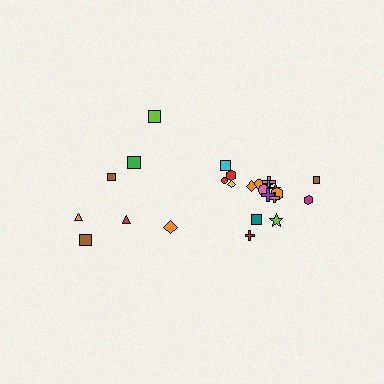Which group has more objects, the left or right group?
The right group.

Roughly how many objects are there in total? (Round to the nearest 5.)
Roughly 25 objects in total.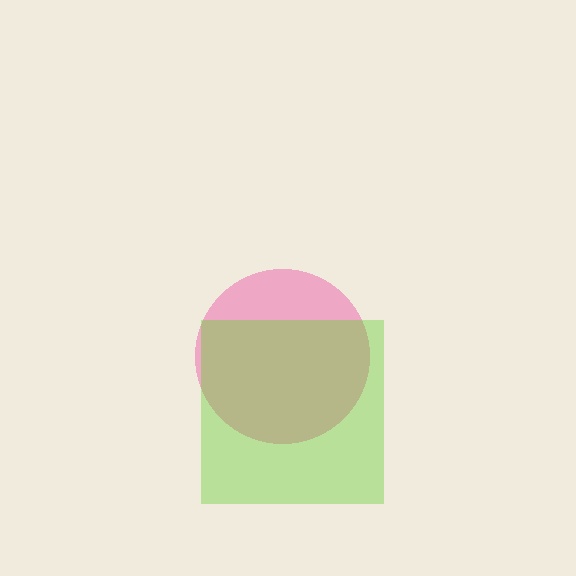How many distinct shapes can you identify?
There are 2 distinct shapes: a pink circle, a lime square.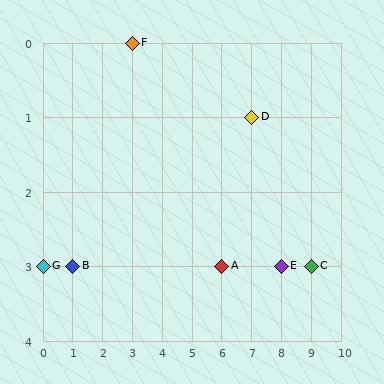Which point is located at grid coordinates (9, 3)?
Point C is at (9, 3).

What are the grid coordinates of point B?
Point B is at grid coordinates (1, 3).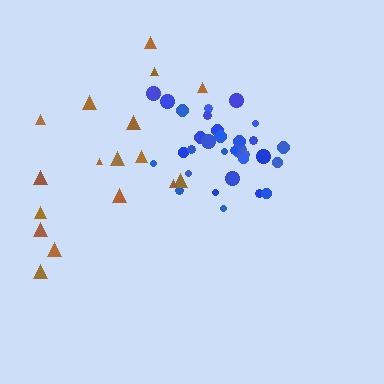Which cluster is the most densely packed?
Blue.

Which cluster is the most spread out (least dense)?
Brown.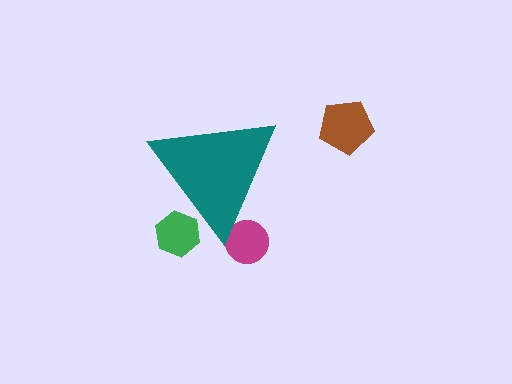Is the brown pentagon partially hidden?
No, the brown pentagon is fully visible.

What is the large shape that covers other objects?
A teal triangle.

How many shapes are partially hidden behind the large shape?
2 shapes are partially hidden.